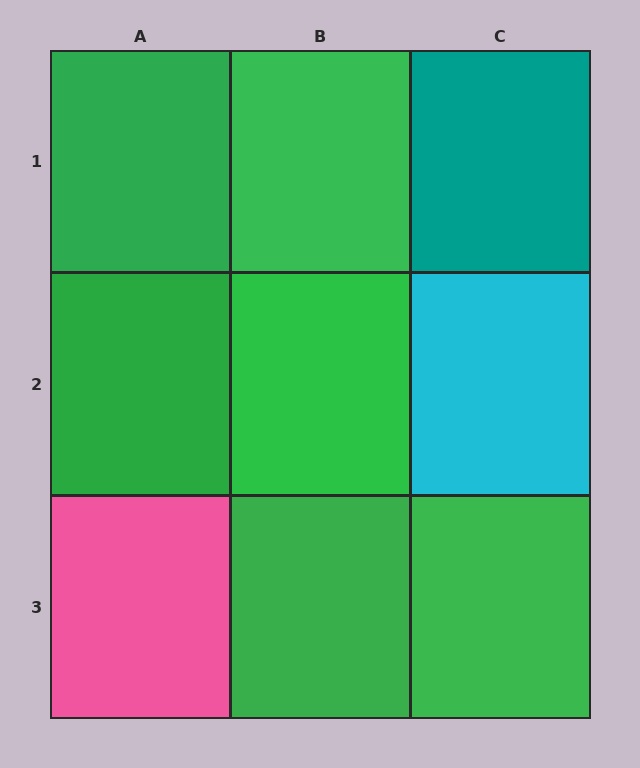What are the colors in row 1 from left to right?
Green, green, teal.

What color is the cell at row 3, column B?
Green.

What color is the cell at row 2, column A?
Green.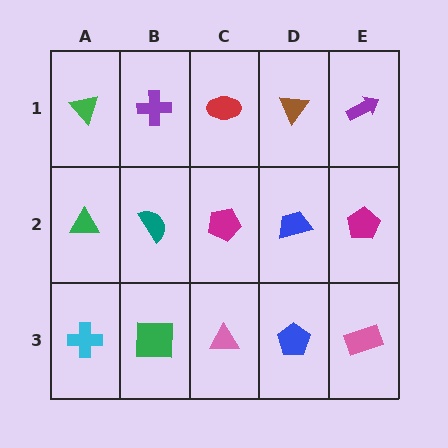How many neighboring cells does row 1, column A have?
2.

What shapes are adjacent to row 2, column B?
A purple cross (row 1, column B), a green square (row 3, column B), a green triangle (row 2, column A), a magenta pentagon (row 2, column C).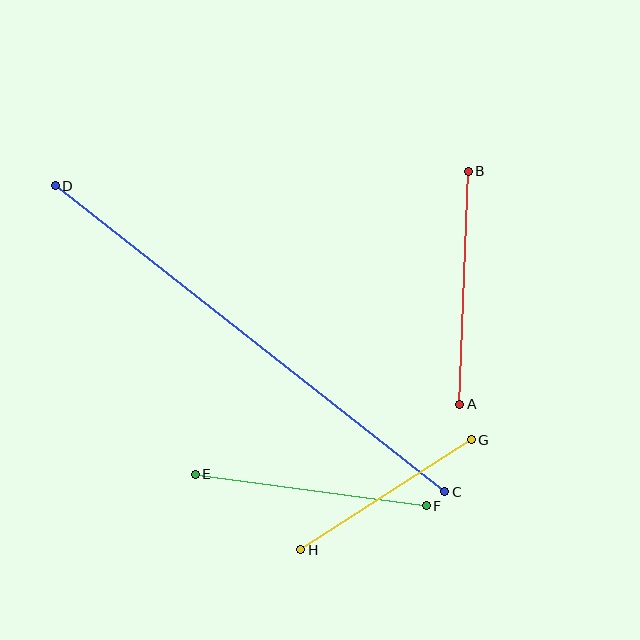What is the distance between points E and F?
The distance is approximately 233 pixels.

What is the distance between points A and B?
The distance is approximately 233 pixels.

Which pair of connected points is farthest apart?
Points C and D are farthest apart.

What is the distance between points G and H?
The distance is approximately 203 pixels.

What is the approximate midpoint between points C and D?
The midpoint is at approximately (250, 339) pixels.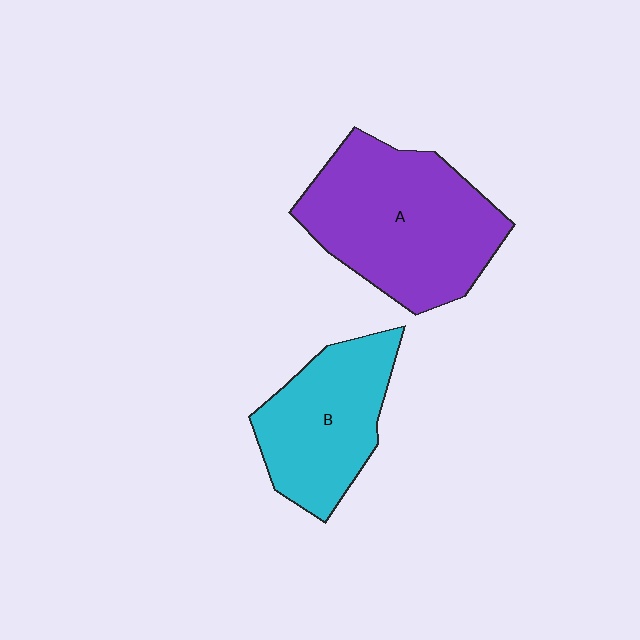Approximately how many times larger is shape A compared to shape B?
Approximately 1.4 times.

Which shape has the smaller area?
Shape B (cyan).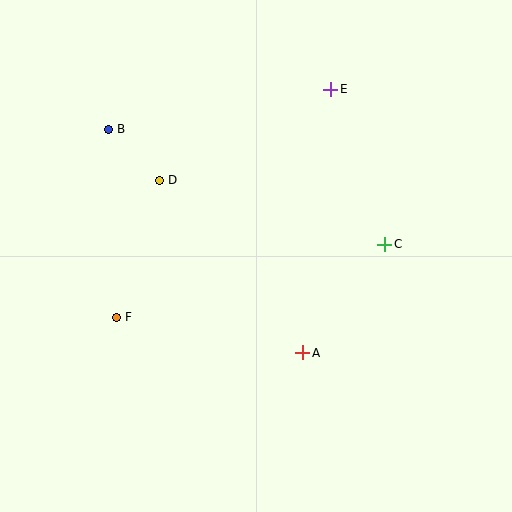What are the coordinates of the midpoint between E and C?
The midpoint between E and C is at (358, 167).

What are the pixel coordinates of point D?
Point D is at (159, 180).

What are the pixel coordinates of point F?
Point F is at (116, 317).